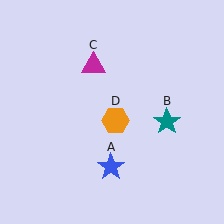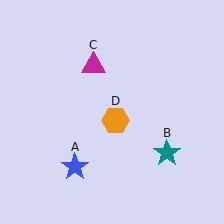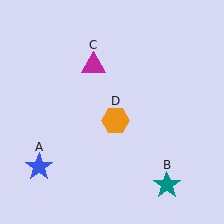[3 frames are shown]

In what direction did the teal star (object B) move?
The teal star (object B) moved down.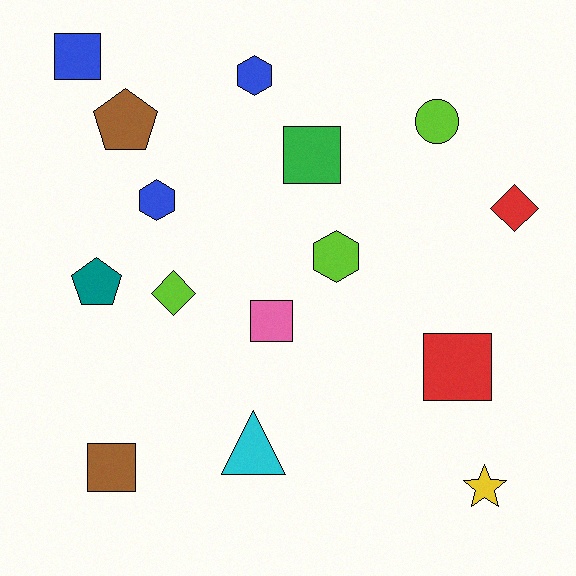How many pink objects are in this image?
There is 1 pink object.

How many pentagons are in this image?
There are 2 pentagons.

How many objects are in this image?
There are 15 objects.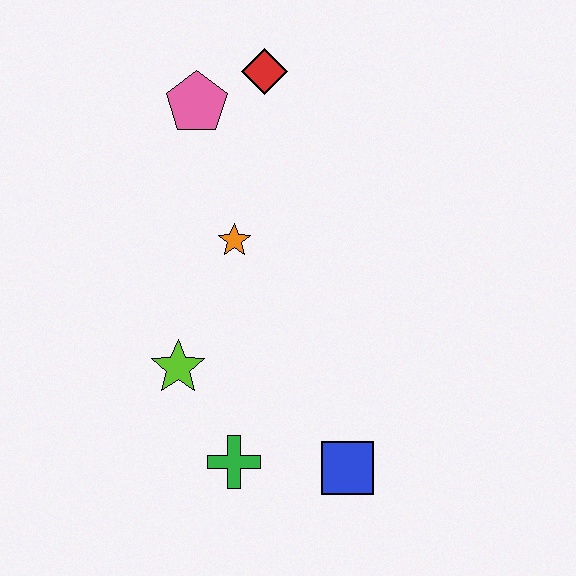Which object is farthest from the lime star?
The red diamond is farthest from the lime star.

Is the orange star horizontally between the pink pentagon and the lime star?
No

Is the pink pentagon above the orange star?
Yes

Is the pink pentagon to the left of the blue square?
Yes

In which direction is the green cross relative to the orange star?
The green cross is below the orange star.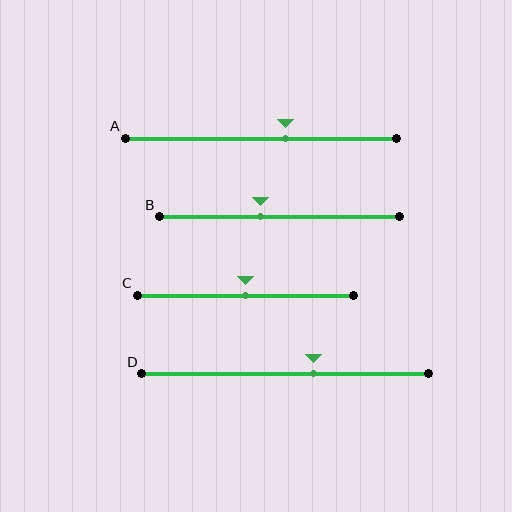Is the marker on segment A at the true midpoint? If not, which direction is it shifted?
No, the marker on segment A is shifted to the right by about 9% of the segment length.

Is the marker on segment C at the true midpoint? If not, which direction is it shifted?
Yes, the marker on segment C is at the true midpoint.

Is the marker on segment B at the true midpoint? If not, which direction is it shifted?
No, the marker on segment B is shifted to the left by about 8% of the segment length.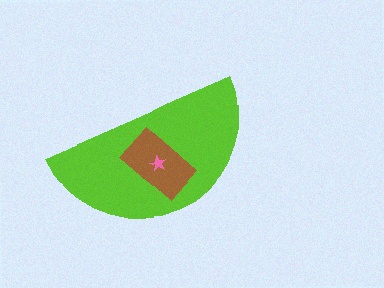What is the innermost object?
The pink star.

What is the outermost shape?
The lime semicircle.